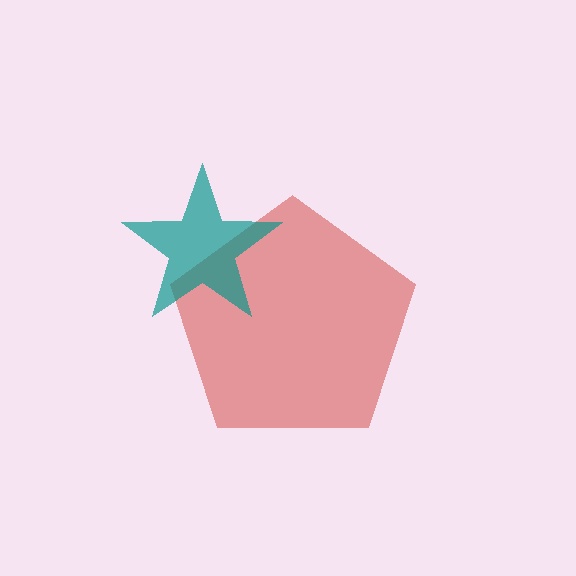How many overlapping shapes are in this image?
There are 2 overlapping shapes in the image.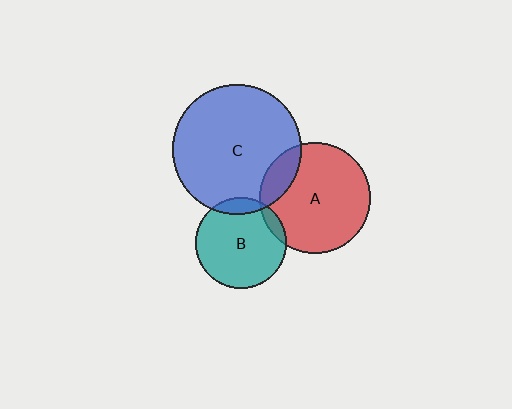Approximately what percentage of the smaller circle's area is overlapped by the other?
Approximately 15%.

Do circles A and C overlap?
Yes.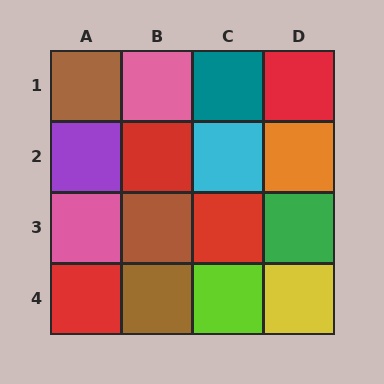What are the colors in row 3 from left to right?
Pink, brown, red, green.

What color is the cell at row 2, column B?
Red.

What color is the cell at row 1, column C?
Teal.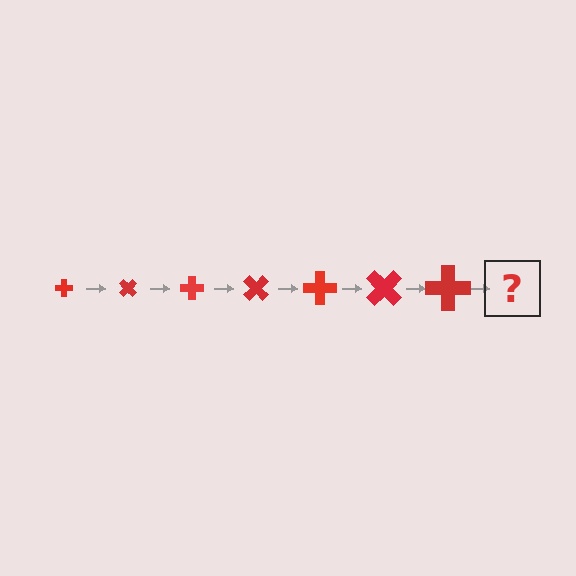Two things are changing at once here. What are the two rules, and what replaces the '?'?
The two rules are that the cross grows larger each step and it rotates 45 degrees each step. The '?' should be a cross, larger than the previous one and rotated 315 degrees from the start.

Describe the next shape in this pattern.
It should be a cross, larger than the previous one and rotated 315 degrees from the start.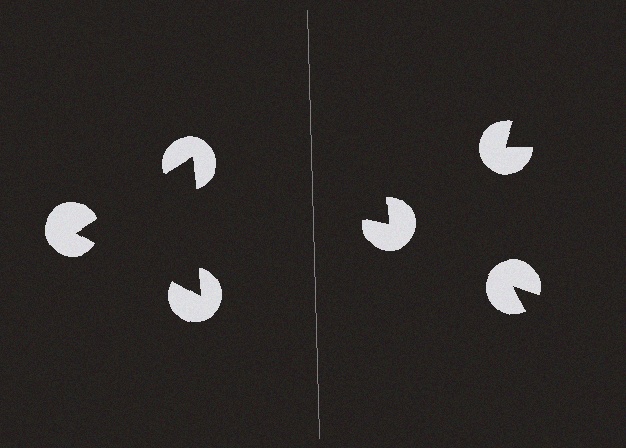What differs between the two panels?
The pac-man discs are positioned identically on both sides; only the wedge orientations differ. On the left they align to a triangle; on the right they are misaligned.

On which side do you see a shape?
An illusory triangle appears on the left side. On the right side the wedge cuts are rotated, so no coherent shape forms.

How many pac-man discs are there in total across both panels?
6 — 3 on each side.